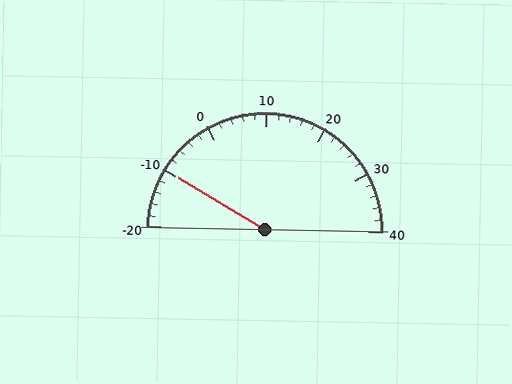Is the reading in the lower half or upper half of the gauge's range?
The reading is in the lower half of the range (-20 to 40).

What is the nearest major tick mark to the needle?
The nearest major tick mark is -10.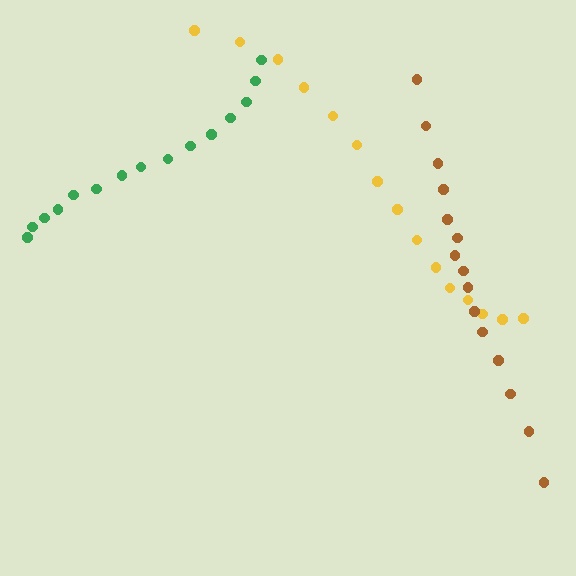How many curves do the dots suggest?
There are 3 distinct paths.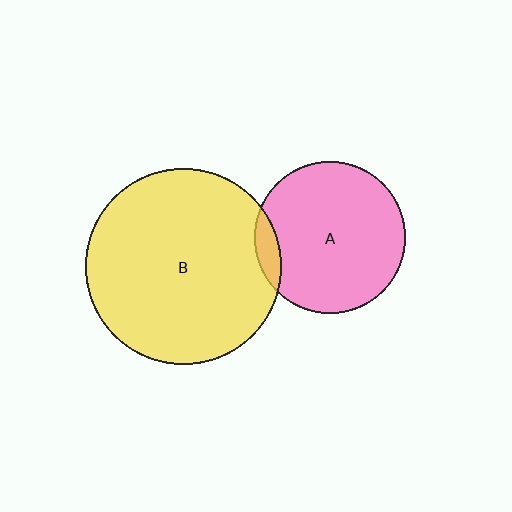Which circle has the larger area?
Circle B (yellow).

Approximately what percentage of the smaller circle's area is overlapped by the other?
Approximately 10%.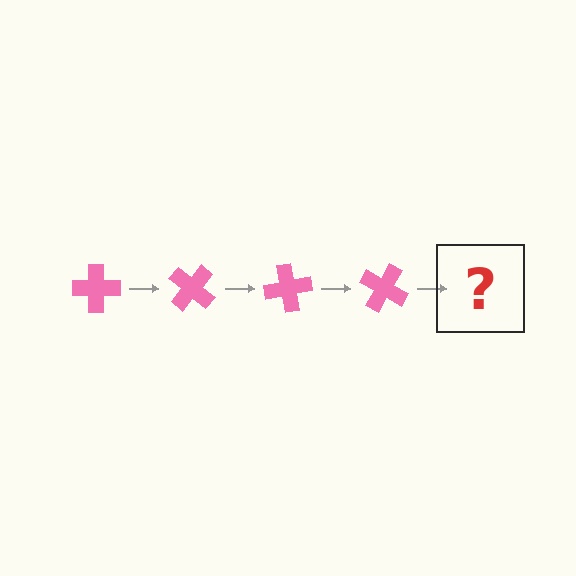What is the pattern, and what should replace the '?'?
The pattern is that the cross rotates 40 degrees each step. The '?' should be a pink cross rotated 160 degrees.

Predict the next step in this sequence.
The next step is a pink cross rotated 160 degrees.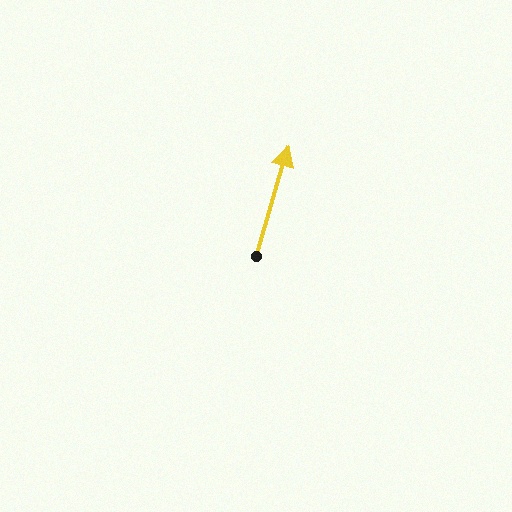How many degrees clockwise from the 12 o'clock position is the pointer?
Approximately 16 degrees.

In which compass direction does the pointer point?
North.